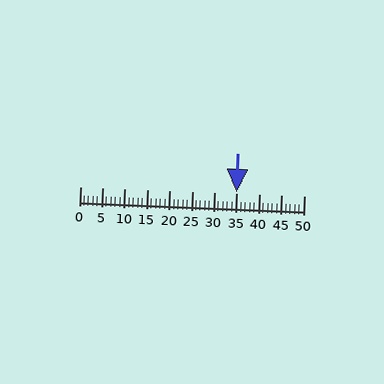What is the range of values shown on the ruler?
The ruler shows values from 0 to 50.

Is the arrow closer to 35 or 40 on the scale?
The arrow is closer to 35.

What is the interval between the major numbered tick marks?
The major tick marks are spaced 5 units apart.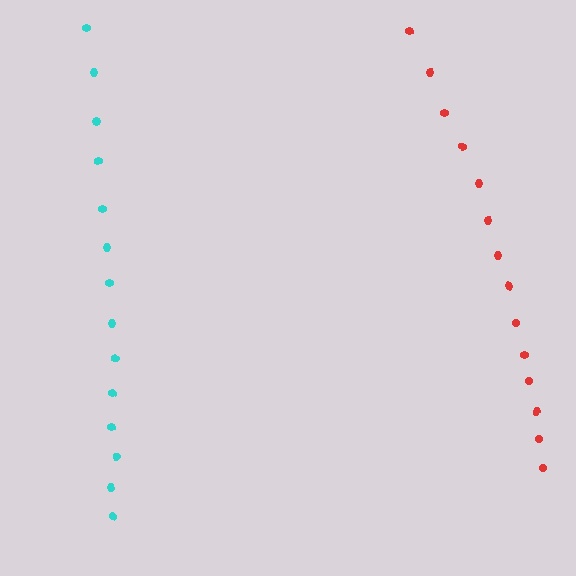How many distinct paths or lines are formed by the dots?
There are 2 distinct paths.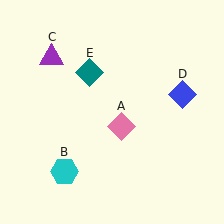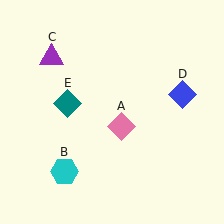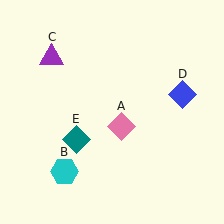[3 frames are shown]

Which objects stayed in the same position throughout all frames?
Pink diamond (object A) and cyan hexagon (object B) and purple triangle (object C) and blue diamond (object D) remained stationary.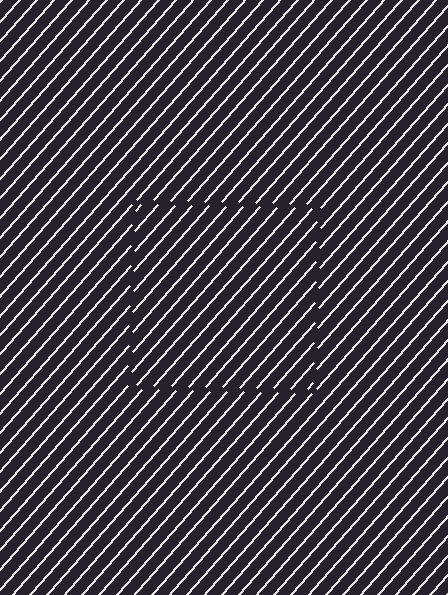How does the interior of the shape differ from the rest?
The interior of the shape contains the same grating, shifted by half a period — the contour is defined by the phase discontinuity where line-ends from the inner and outer gratings abut.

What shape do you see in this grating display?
An illusory square. The interior of the shape contains the same grating, shifted by half a period — the contour is defined by the phase discontinuity where line-ends from the inner and outer gratings abut.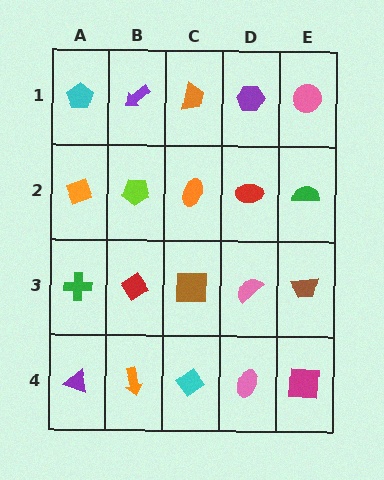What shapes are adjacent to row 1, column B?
A lime pentagon (row 2, column B), a cyan pentagon (row 1, column A), an orange trapezoid (row 1, column C).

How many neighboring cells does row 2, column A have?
3.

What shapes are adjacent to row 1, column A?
An orange diamond (row 2, column A), a purple arrow (row 1, column B).